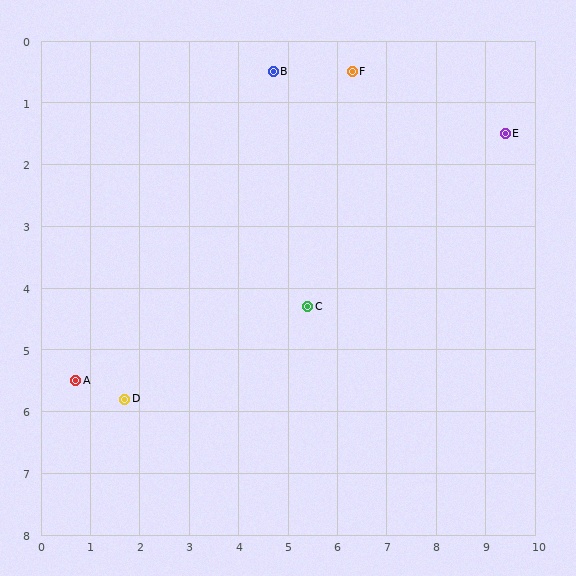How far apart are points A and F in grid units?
Points A and F are about 7.5 grid units apart.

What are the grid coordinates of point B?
Point B is at approximately (4.7, 0.5).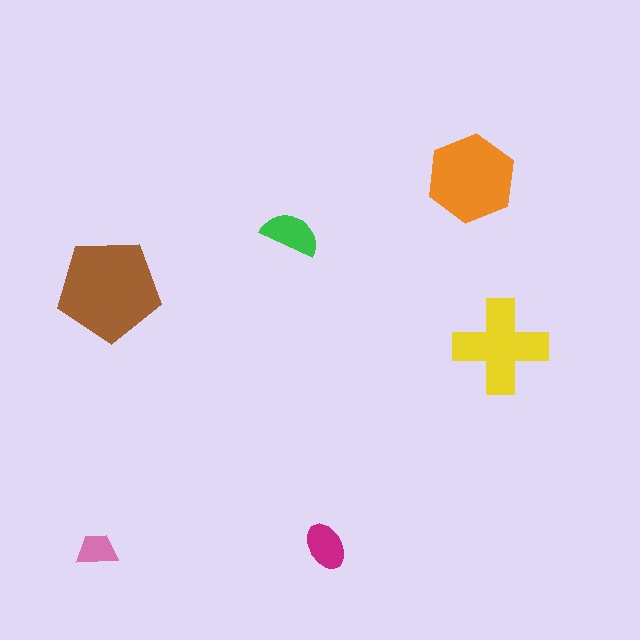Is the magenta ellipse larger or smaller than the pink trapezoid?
Larger.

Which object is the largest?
The brown pentagon.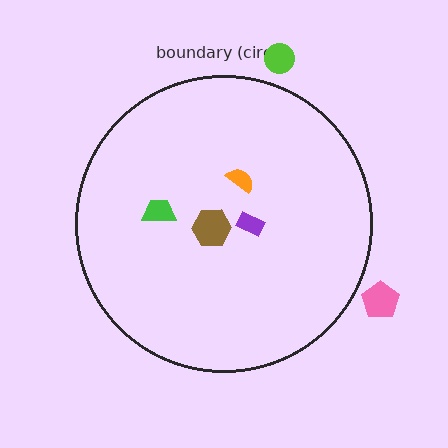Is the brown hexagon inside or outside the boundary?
Inside.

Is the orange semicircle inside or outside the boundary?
Inside.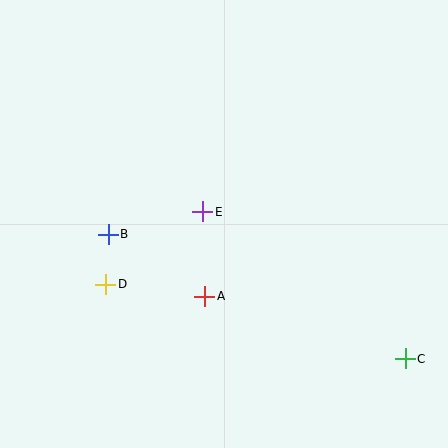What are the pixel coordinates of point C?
Point C is at (405, 359).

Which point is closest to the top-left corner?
Point B is closest to the top-left corner.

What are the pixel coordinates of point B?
Point B is at (108, 234).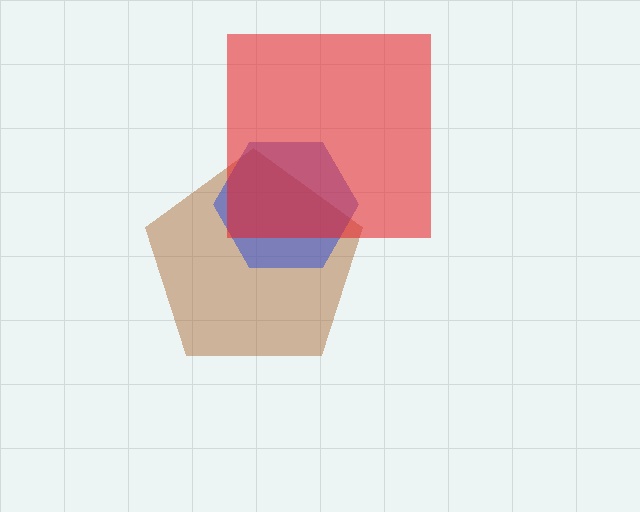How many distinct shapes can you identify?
There are 3 distinct shapes: a brown pentagon, a blue hexagon, a red square.